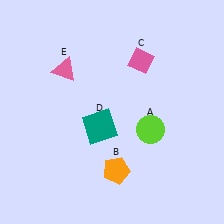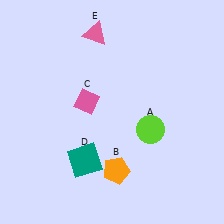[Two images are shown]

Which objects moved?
The objects that moved are: the pink diamond (C), the teal square (D), the pink triangle (E).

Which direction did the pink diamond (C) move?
The pink diamond (C) moved left.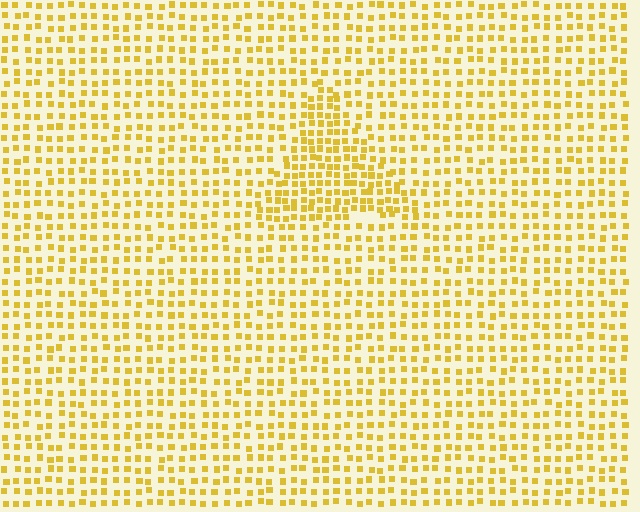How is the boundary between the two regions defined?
The boundary is defined by a change in element density (approximately 1.7x ratio). All elements are the same color, size, and shape.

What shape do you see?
I see a triangle.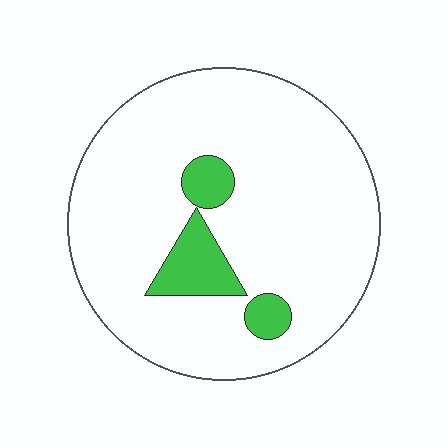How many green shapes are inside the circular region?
3.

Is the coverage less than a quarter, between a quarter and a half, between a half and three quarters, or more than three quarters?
Less than a quarter.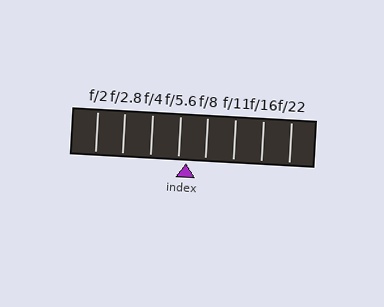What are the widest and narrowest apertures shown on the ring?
The widest aperture shown is f/2 and the narrowest is f/22.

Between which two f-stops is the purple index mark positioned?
The index mark is between f/5.6 and f/8.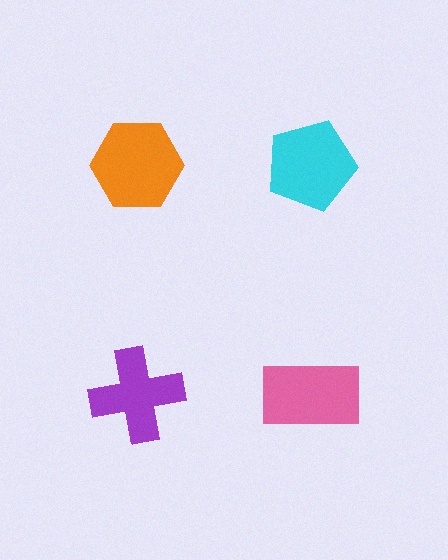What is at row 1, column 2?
A cyan pentagon.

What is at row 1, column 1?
An orange hexagon.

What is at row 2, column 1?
A purple cross.